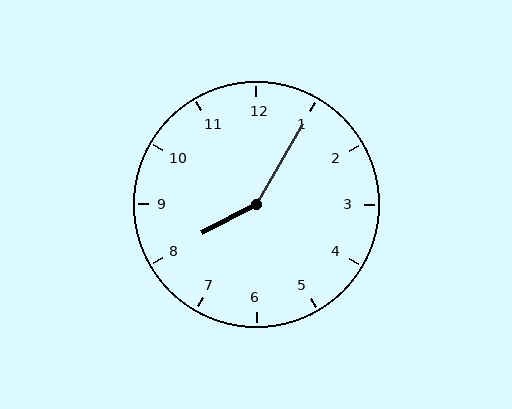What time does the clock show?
8:05.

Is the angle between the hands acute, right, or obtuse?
It is obtuse.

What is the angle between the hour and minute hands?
Approximately 148 degrees.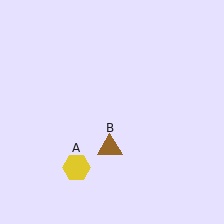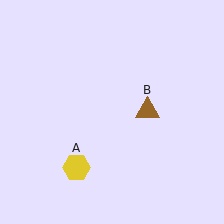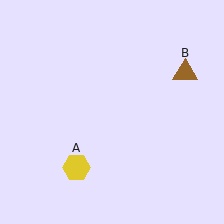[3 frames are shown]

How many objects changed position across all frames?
1 object changed position: brown triangle (object B).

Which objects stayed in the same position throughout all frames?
Yellow hexagon (object A) remained stationary.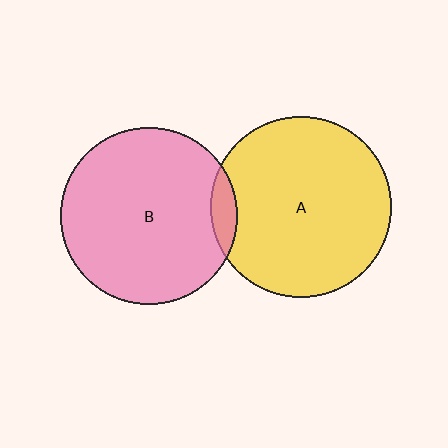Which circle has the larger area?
Circle A (yellow).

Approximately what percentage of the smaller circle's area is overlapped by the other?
Approximately 5%.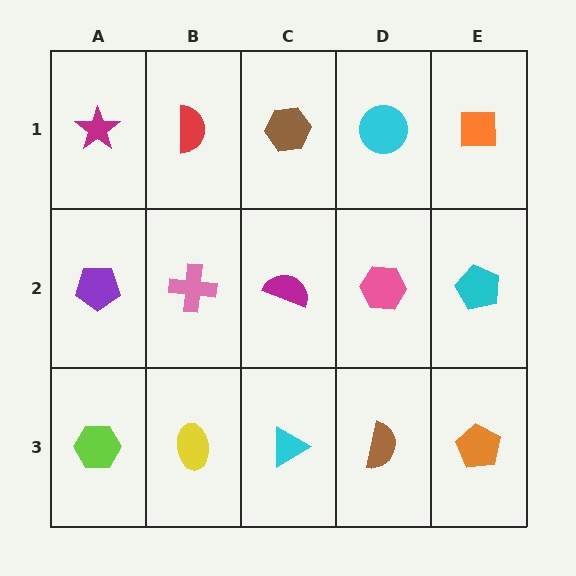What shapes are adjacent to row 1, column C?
A magenta semicircle (row 2, column C), a red semicircle (row 1, column B), a cyan circle (row 1, column D).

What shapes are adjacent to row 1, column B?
A pink cross (row 2, column B), a magenta star (row 1, column A), a brown hexagon (row 1, column C).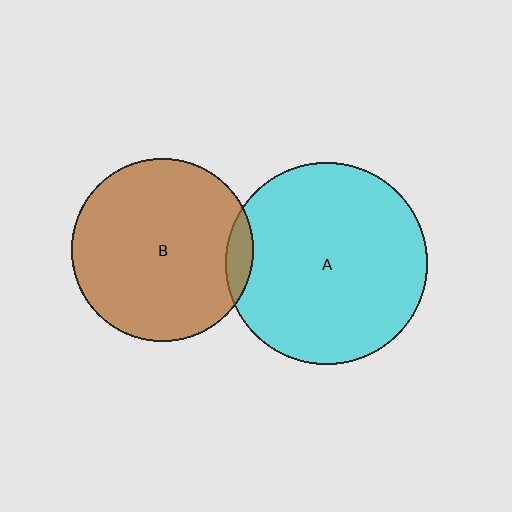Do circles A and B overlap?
Yes.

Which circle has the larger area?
Circle A (cyan).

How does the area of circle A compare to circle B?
Approximately 1.2 times.